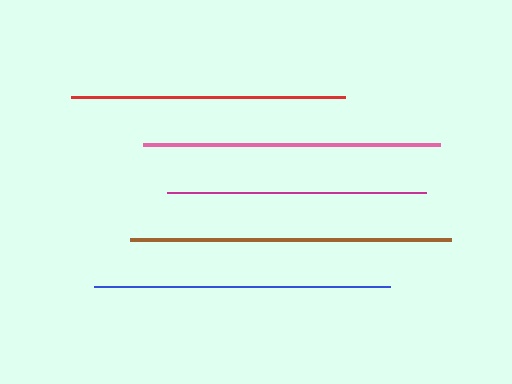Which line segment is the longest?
The brown line is the longest at approximately 321 pixels.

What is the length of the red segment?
The red segment is approximately 274 pixels long.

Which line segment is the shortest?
The magenta line is the shortest at approximately 259 pixels.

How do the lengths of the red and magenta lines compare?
The red and magenta lines are approximately the same length.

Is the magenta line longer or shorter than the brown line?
The brown line is longer than the magenta line.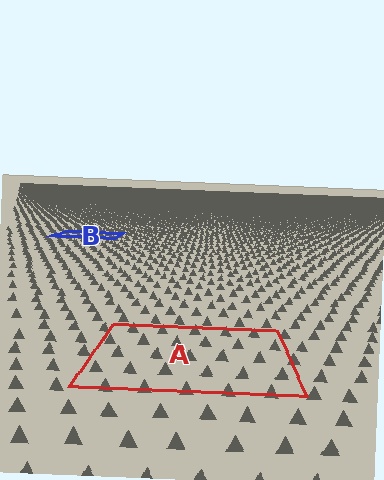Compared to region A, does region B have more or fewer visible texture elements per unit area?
Region B has more texture elements per unit area — they are packed more densely because it is farther away.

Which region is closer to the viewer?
Region A is closer. The texture elements there are larger and more spread out.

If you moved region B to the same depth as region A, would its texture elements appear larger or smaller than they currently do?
They would appear larger. At a closer depth, the same texture elements are projected at a bigger on-screen size.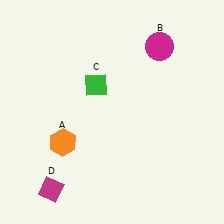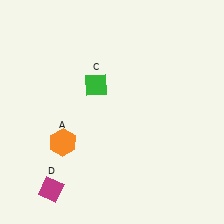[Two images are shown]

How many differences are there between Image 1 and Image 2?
There is 1 difference between the two images.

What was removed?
The magenta circle (B) was removed in Image 2.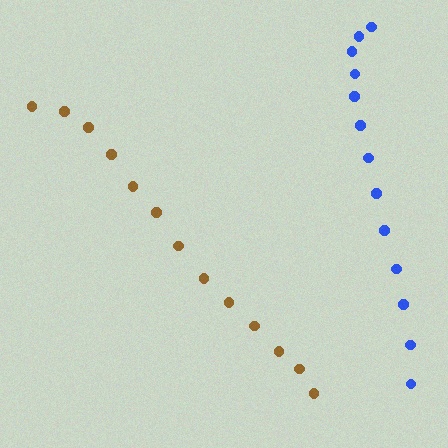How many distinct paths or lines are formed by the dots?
There are 2 distinct paths.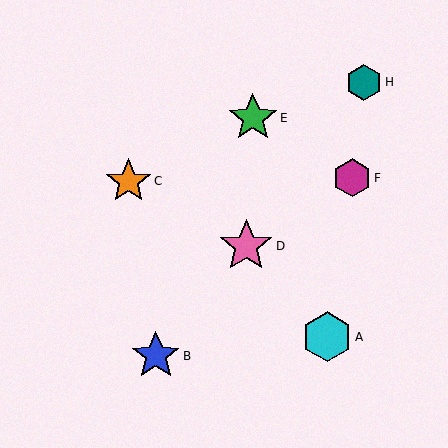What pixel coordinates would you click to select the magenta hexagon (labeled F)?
Click at (352, 178) to select the magenta hexagon F.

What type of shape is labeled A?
Shape A is a cyan hexagon.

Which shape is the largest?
The pink star (labeled D) is the largest.